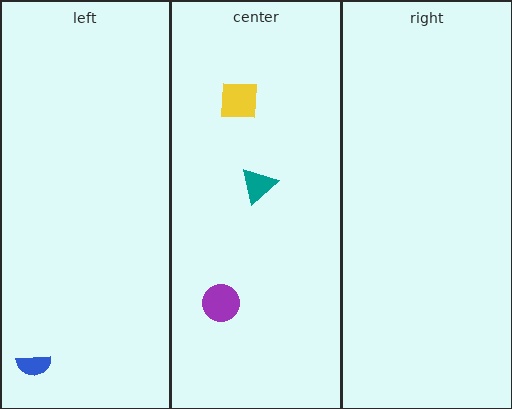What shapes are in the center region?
The purple circle, the yellow square, the teal triangle.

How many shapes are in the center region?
3.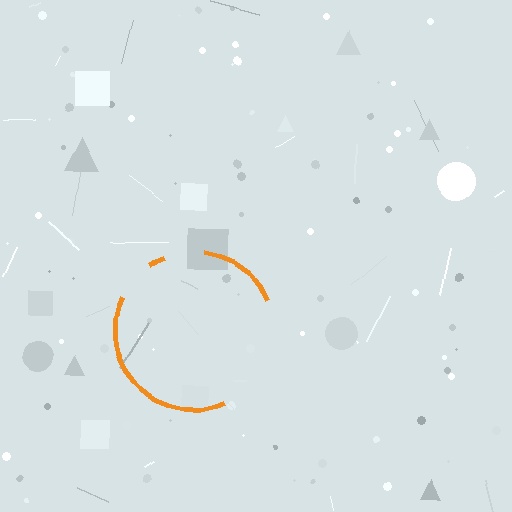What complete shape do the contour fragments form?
The contour fragments form a circle.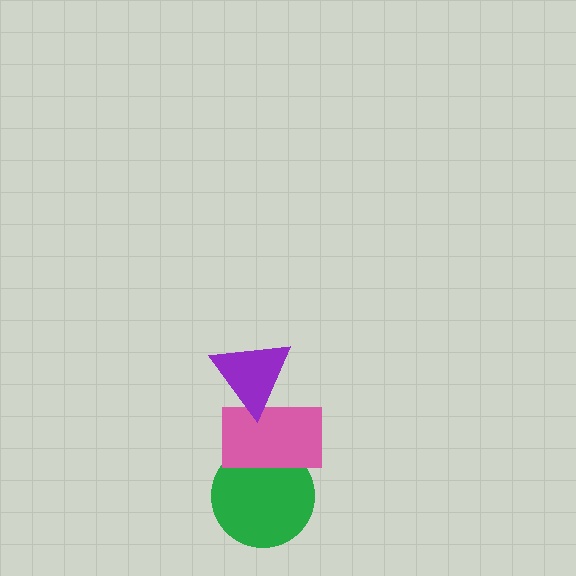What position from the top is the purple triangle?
The purple triangle is 1st from the top.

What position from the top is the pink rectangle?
The pink rectangle is 2nd from the top.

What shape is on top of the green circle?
The pink rectangle is on top of the green circle.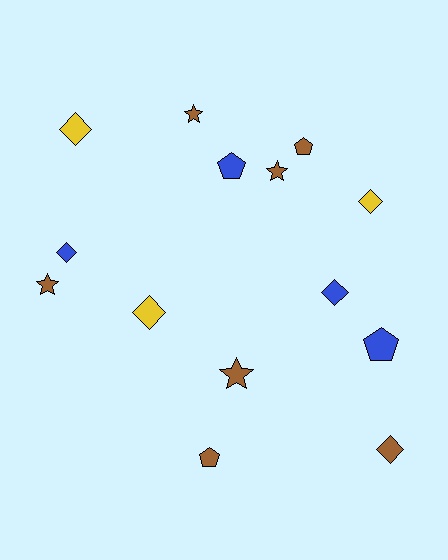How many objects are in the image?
There are 14 objects.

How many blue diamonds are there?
There are 2 blue diamonds.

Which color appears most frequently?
Brown, with 7 objects.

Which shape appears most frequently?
Diamond, with 6 objects.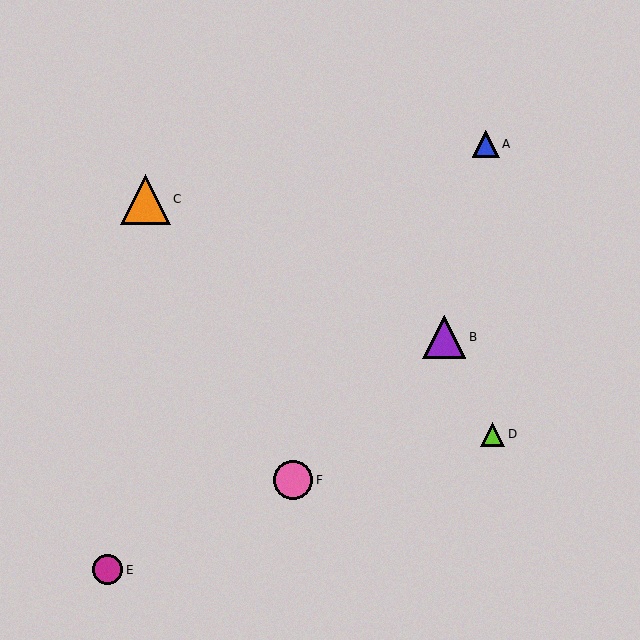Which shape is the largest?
The orange triangle (labeled C) is the largest.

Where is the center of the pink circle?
The center of the pink circle is at (293, 480).